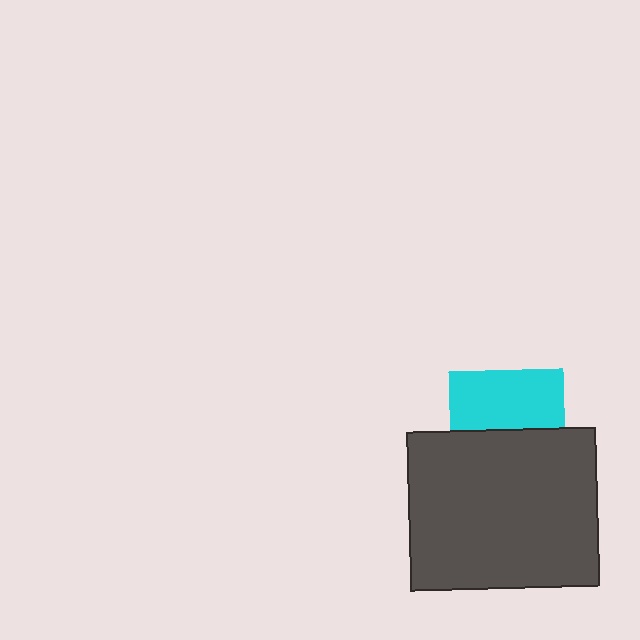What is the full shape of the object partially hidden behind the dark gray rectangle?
The partially hidden object is a cyan square.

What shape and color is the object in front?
The object in front is a dark gray rectangle.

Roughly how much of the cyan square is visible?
About half of it is visible (roughly 51%).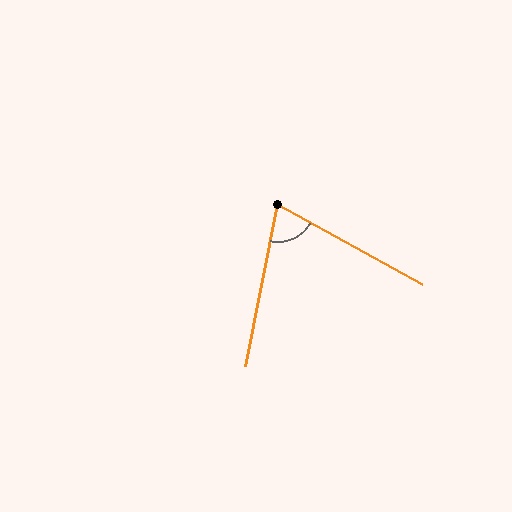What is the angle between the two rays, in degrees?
Approximately 73 degrees.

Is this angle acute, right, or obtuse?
It is acute.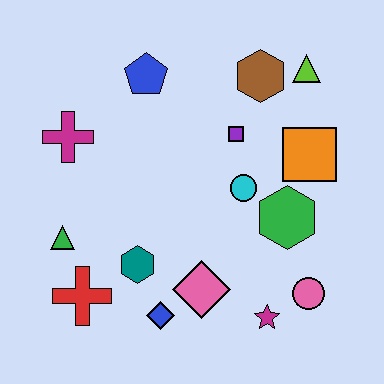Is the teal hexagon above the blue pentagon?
No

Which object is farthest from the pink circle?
The magenta cross is farthest from the pink circle.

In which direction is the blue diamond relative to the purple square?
The blue diamond is below the purple square.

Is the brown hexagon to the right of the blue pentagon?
Yes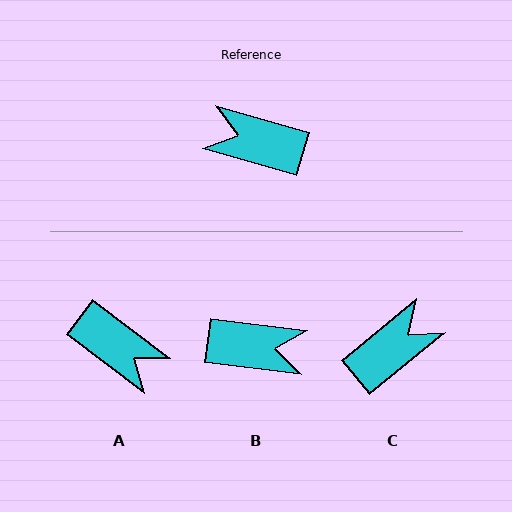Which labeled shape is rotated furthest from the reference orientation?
B, about 171 degrees away.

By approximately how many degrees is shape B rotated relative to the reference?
Approximately 171 degrees clockwise.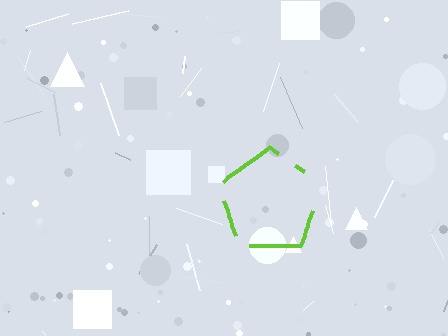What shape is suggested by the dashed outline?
The dashed outline suggests a pentagon.